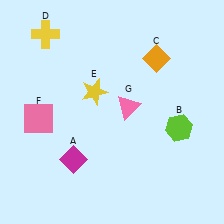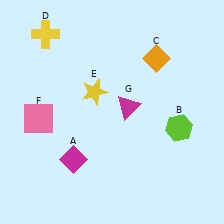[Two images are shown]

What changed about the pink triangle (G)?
In Image 1, G is pink. In Image 2, it changed to magenta.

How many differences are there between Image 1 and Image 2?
There is 1 difference between the two images.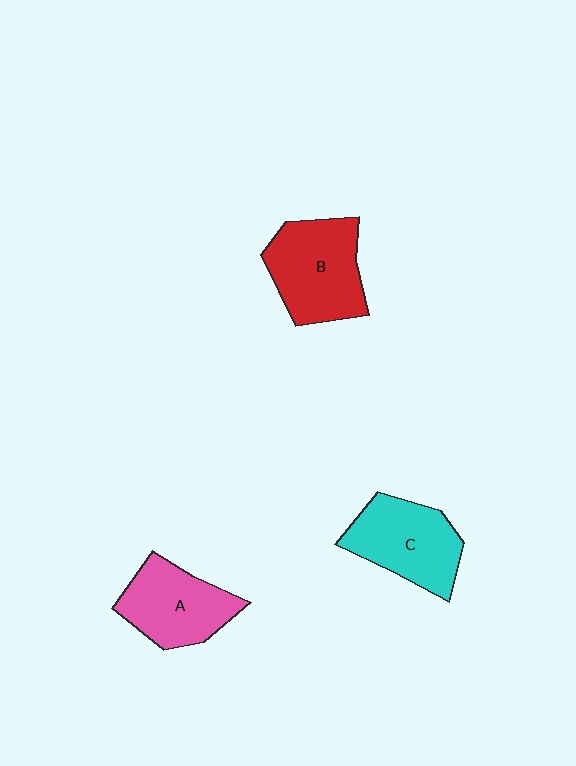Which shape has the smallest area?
Shape A (pink).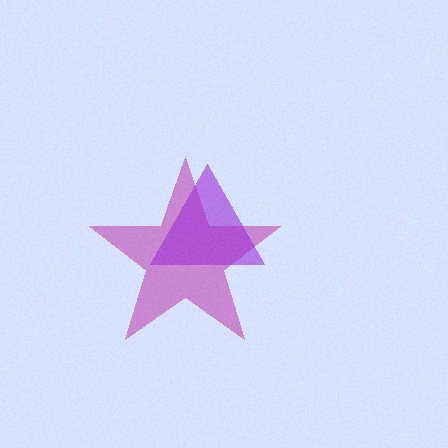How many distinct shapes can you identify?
There are 2 distinct shapes: a magenta star, a purple triangle.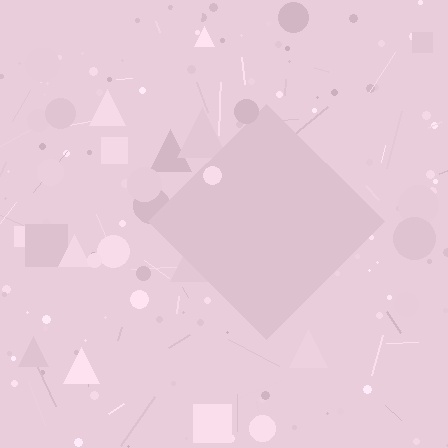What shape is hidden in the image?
A diamond is hidden in the image.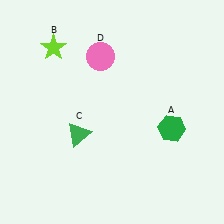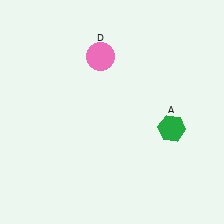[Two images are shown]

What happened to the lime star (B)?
The lime star (B) was removed in Image 2. It was in the top-left area of Image 1.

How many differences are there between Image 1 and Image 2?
There are 2 differences between the two images.